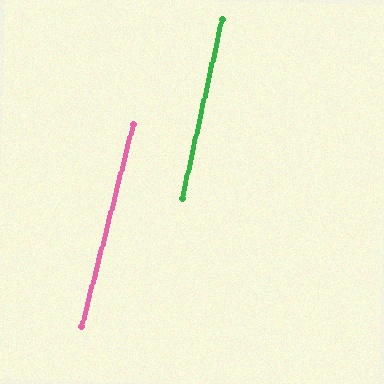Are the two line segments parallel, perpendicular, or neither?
Parallel — their directions differ by only 1.9°.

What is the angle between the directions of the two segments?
Approximately 2 degrees.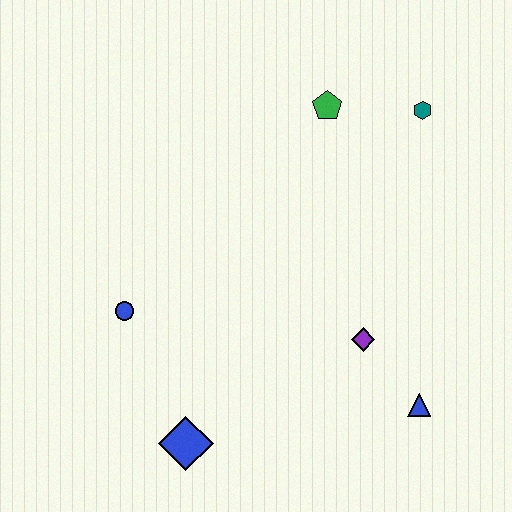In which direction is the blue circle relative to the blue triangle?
The blue circle is to the left of the blue triangle.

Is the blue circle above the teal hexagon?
No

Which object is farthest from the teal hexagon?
The blue diamond is farthest from the teal hexagon.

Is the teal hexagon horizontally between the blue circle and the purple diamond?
No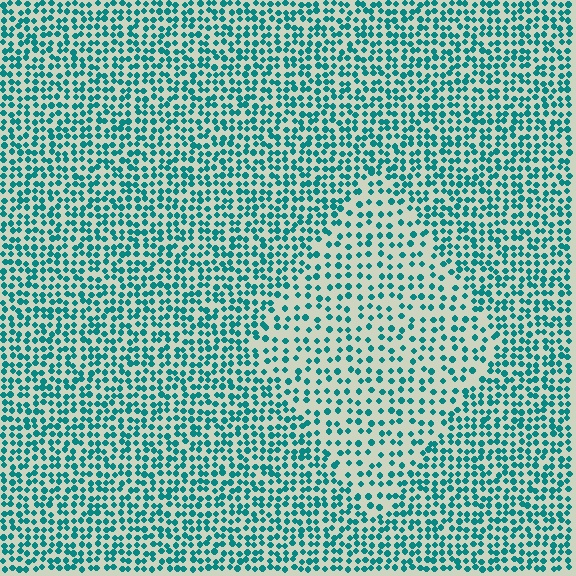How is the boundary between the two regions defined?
The boundary is defined by a change in element density (approximately 1.8x ratio). All elements are the same color, size, and shape.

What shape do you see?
I see a diamond.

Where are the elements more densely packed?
The elements are more densely packed outside the diamond boundary.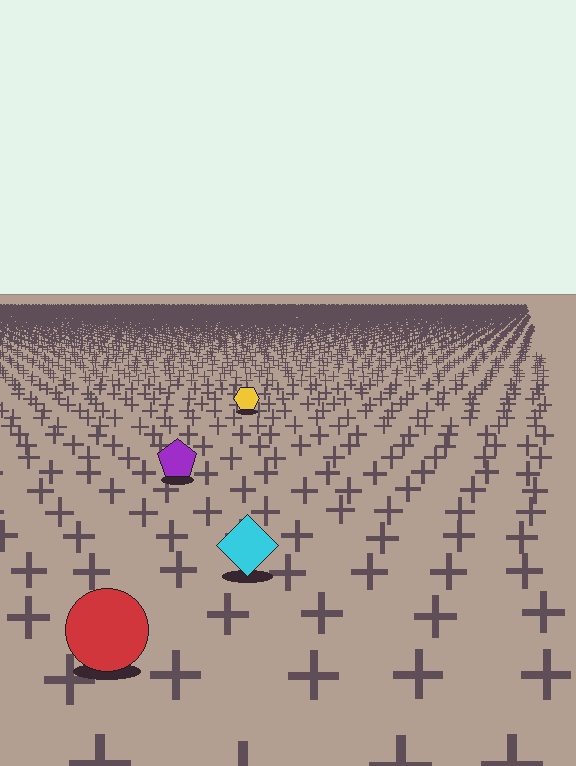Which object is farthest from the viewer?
The yellow hexagon is farthest from the viewer. It appears smaller and the ground texture around it is denser.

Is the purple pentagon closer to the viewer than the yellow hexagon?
Yes. The purple pentagon is closer — you can tell from the texture gradient: the ground texture is coarser near it.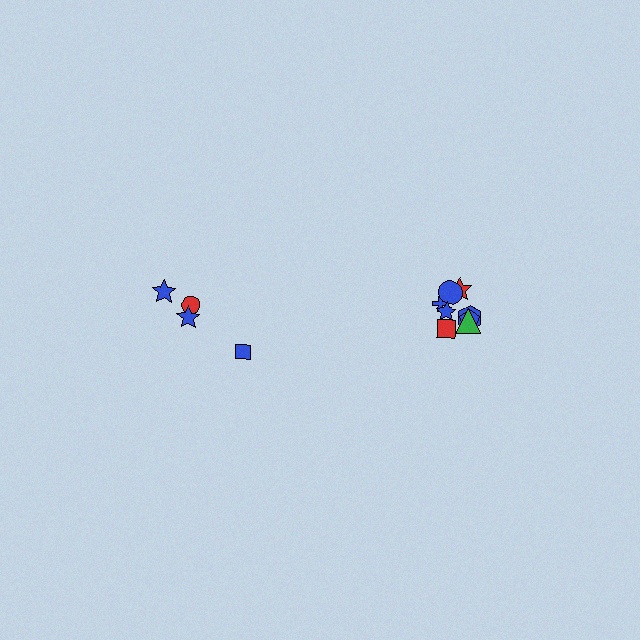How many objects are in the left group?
There are 4 objects.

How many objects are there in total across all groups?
There are 12 objects.